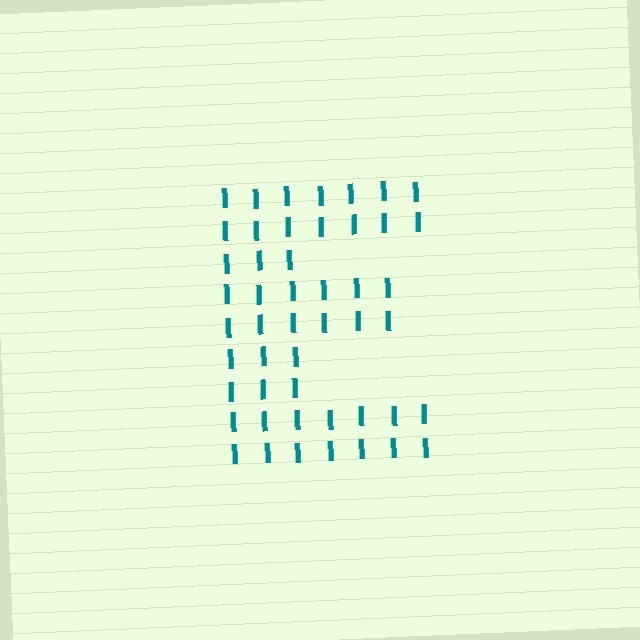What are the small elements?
The small elements are letter I's.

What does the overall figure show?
The overall figure shows the letter E.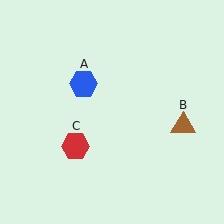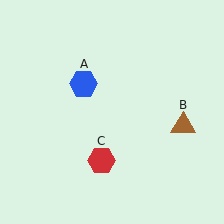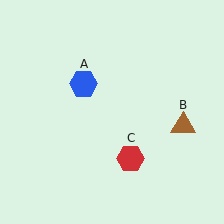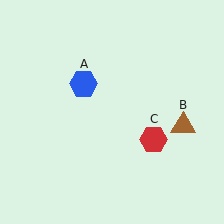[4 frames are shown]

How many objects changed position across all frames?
1 object changed position: red hexagon (object C).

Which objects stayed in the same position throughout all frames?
Blue hexagon (object A) and brown triangle (object B) remained stationary.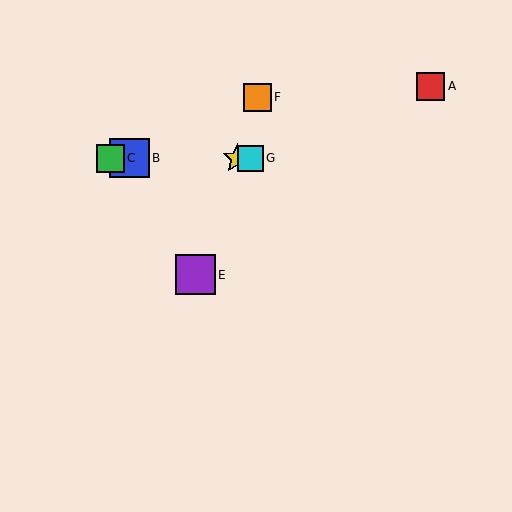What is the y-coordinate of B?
Object B is at y≈158.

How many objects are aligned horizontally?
4 objects (B, C, D, G) are aligned horizontally.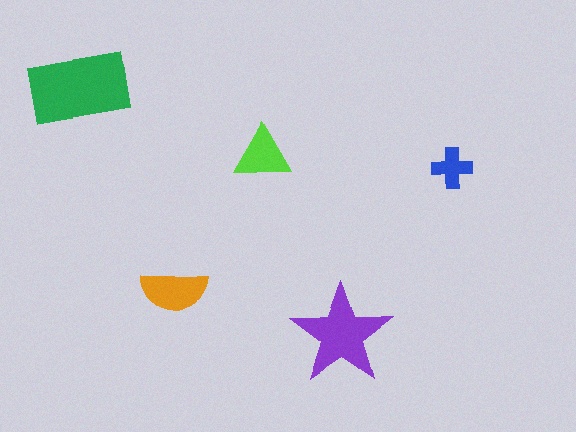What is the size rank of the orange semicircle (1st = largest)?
3rd.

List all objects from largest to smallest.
The green rectangle, the purple star, the orange semicircle, the lime triangle, the blue cross.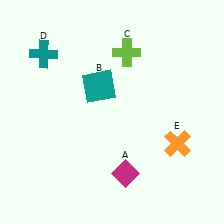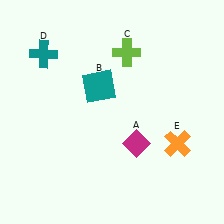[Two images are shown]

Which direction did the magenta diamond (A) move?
The magenta diamond (A) moved up.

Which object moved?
The magenta diamond (A) moved up.